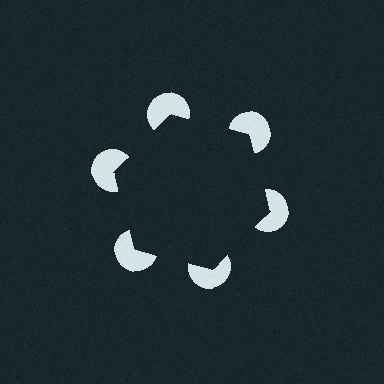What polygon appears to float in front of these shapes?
An illusory hexagon — its edges are inferred from the aligned wedge cuts in the pac-man discs, not physically drawn.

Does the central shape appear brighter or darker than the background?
It typically appears slightly darker than the background, even though no actual brightness change is drawn.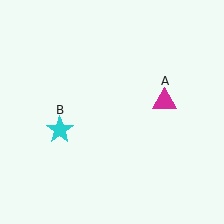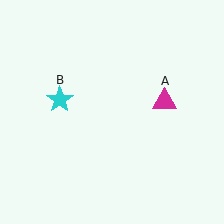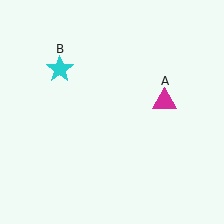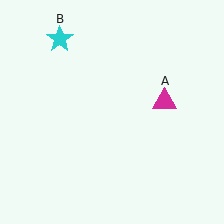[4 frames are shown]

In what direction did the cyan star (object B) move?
The cyan star (object B) moved up.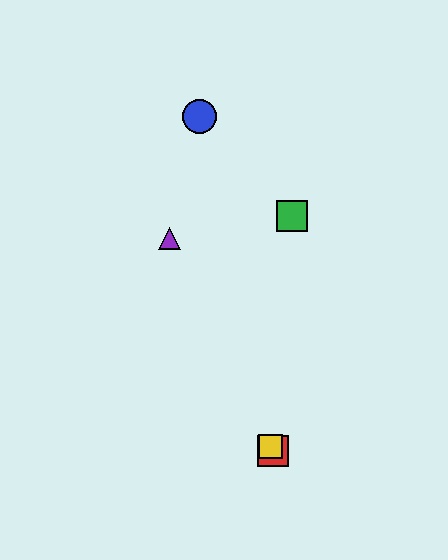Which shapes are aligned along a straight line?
The red square, the yellow square, the purple triangle are aligned along a straight line.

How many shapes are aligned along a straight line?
3 shapes (the red square, the yellow square, the purple triangle) are aligned along a straight line.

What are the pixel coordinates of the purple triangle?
The purple triangle is at (170, 238).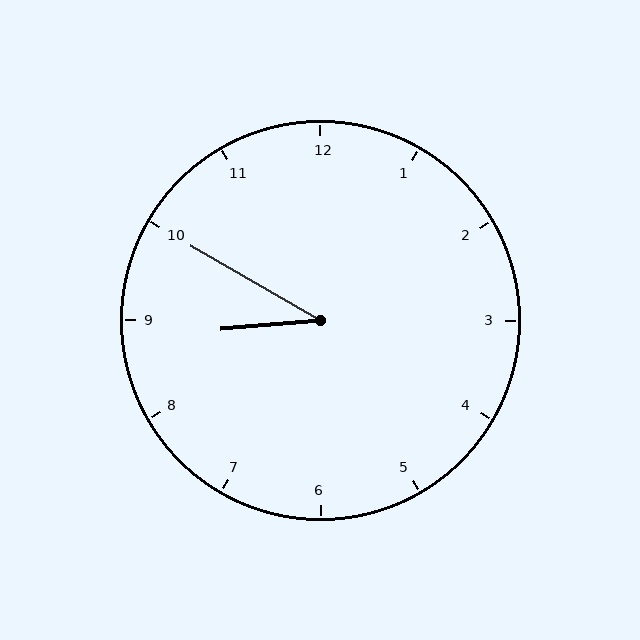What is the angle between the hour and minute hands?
Approximately 35 degrees.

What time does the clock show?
8:50.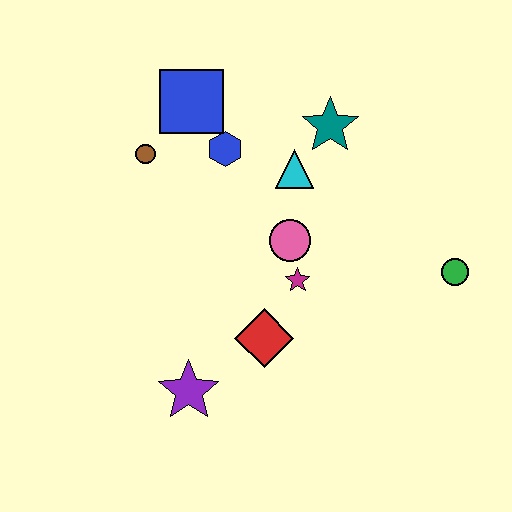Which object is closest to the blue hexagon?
The blue square is closest to the blue hexagon.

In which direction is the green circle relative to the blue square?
The green circle is to the right of the blue square.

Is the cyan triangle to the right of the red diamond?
Yes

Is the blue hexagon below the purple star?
No